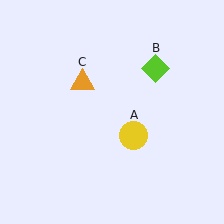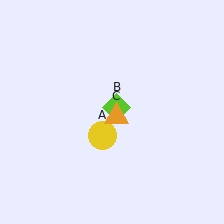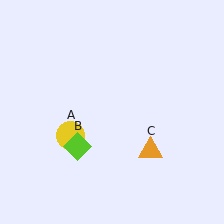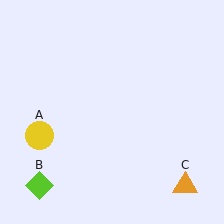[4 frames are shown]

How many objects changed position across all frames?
3 objects changed position: yellow circle (object A), lime diamond (object B), orange triangle (object C).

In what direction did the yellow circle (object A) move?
The yellow circle (object A) moved left.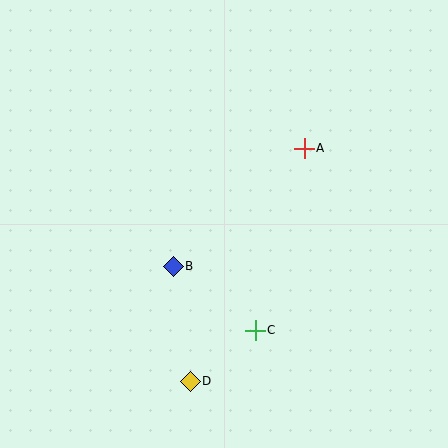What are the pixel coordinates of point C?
Point C is at (255, 330).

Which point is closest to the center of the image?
Point B at (173, 266) is closest to the center.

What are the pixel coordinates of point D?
Point D is at (190, 381).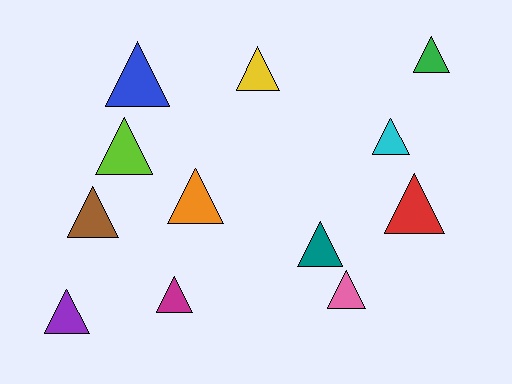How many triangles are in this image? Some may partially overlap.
There are 12 triangles.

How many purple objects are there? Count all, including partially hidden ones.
There is 1 purple object.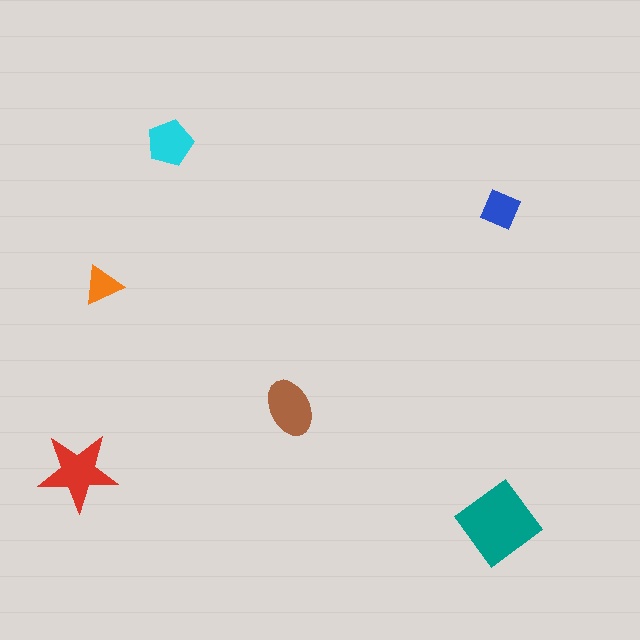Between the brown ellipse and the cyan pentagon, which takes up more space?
The brown ellipse.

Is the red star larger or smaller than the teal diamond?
Smaller.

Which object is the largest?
The teal diamond.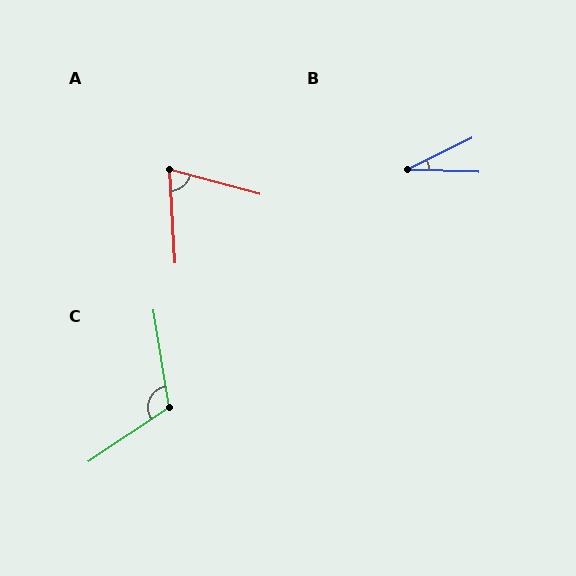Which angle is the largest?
C, at approximately 114 degrees.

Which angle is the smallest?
B, at approximately 28 degrees.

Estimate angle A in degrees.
Approximately 72 degrees.